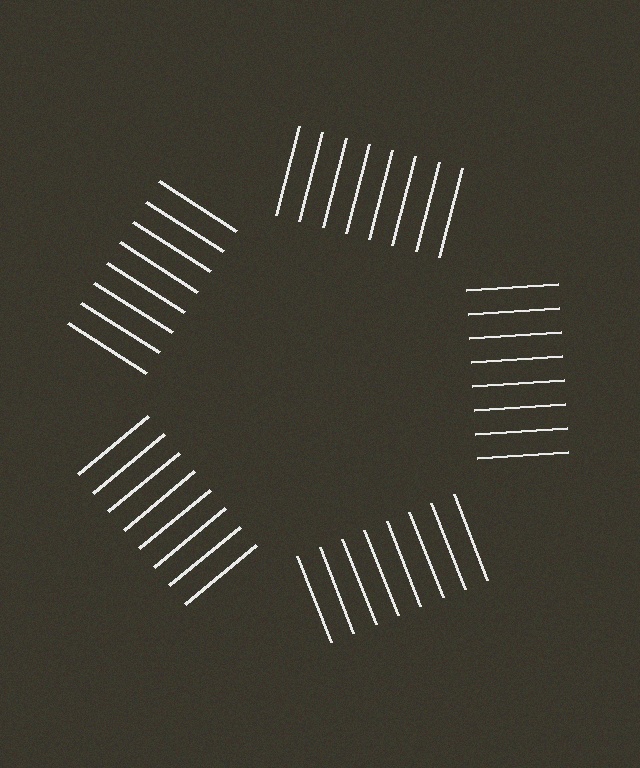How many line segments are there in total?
40 — 8 along each of the 5 edges.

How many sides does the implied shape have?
5 sides — the line-ends trace a pentagon.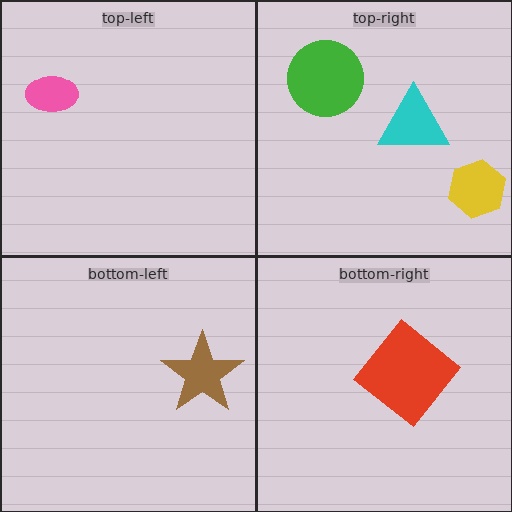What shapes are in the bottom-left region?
The brown star.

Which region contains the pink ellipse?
The top-left region.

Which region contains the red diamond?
The bottom-right region.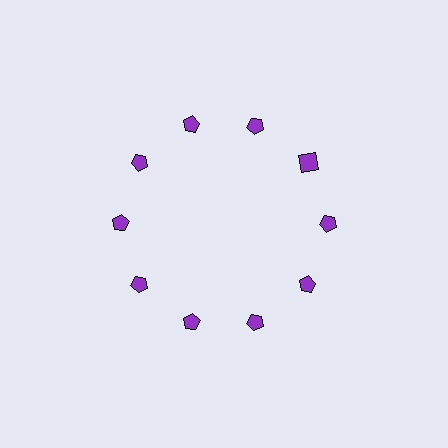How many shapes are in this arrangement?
There are 10 shapes arranged in a ring pattern.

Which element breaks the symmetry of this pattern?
The purple square at roughly the 2 o'clock position breaks the symmetry. All other shapes are purple pentagons.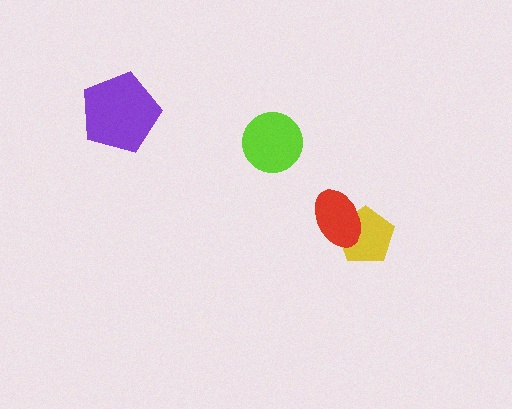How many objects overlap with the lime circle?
0 objects overlap with the lime circle.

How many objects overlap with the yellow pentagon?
1 object overlaps with the yellow pentagon.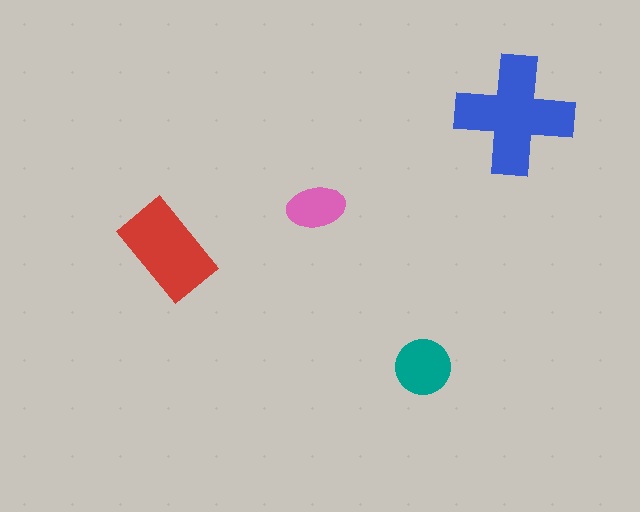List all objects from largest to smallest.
The blue cross, the red rectangle, the teal circle, the pink ellipse.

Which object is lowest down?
The teal circle is bottommost.